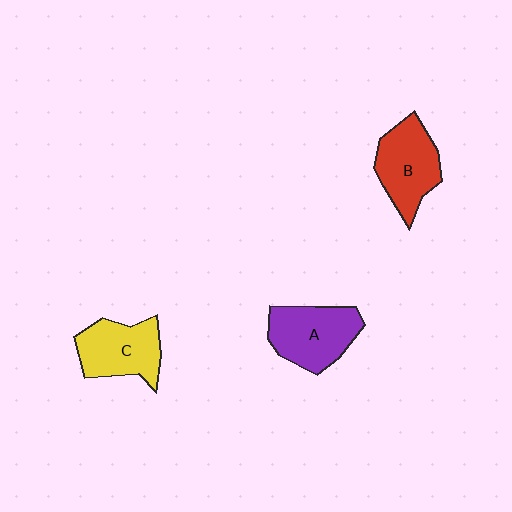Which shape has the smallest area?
Shape C (yellow).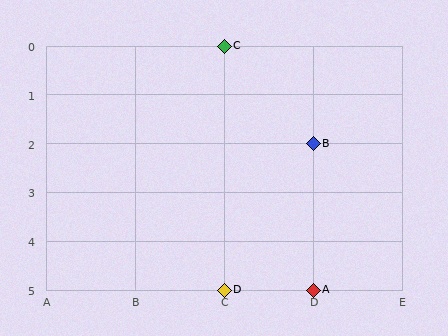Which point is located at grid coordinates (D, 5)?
Point A is at (D, 5).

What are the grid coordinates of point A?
Point A is at grid coordinates (D, 5).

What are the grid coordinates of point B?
Point B is at grid coordinates (D, 2).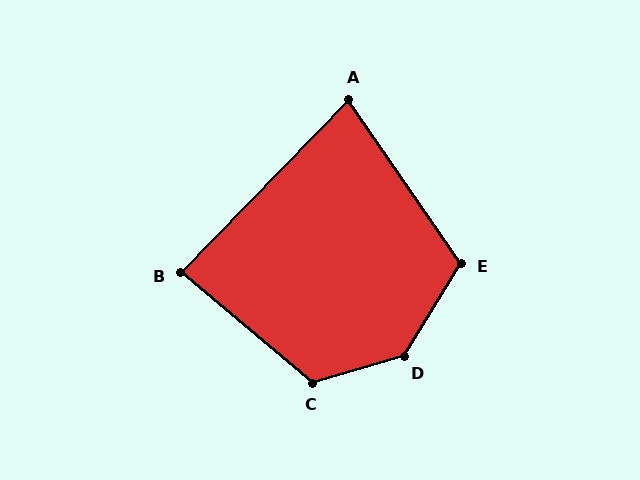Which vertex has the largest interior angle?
D, at approximately 138 degrees.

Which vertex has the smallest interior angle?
A, at approximately 79 degrees.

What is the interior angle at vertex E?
Approximately 114 degrees (obtuse).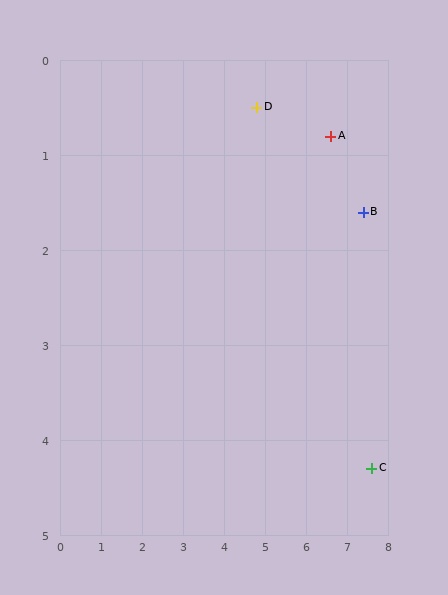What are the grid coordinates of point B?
Point B is at approximately (7.4, 1.6).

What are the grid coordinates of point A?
Point A is at approximately (6.6, 0.8).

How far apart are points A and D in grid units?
Points A and D are about 1.8 grid units apart.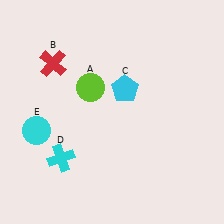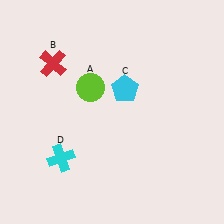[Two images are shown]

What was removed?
The cyan circle (E) was removed in Image 2.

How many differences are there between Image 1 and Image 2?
There is 1 difference between the two images.